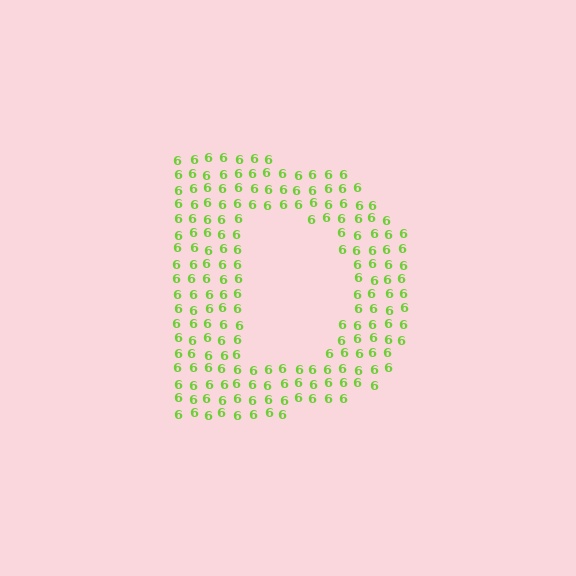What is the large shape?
The large shape is the letter D.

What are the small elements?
The small elements are digit 6's.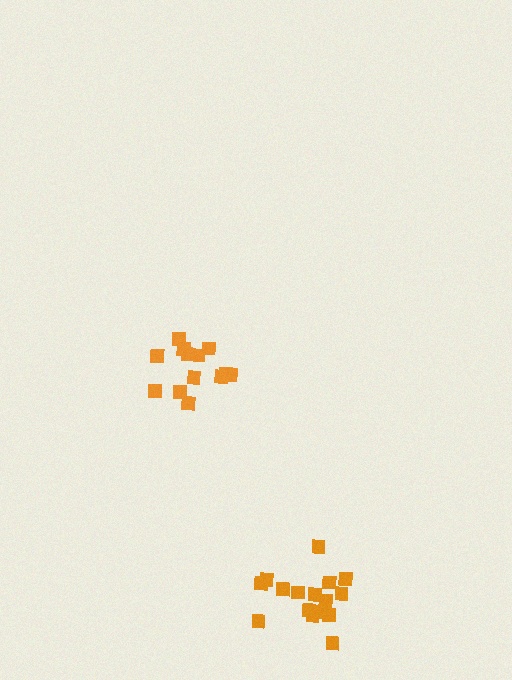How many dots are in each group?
Group 1: 13 dots, Group 2: 16 dots (29 total).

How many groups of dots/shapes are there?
There are 2 groups.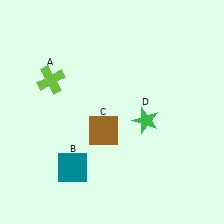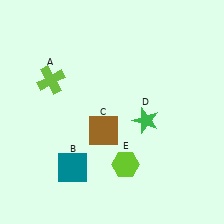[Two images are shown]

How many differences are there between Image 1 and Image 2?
There is 1 difference between the two images.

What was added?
A lime hexagon (E) was added in Image 2.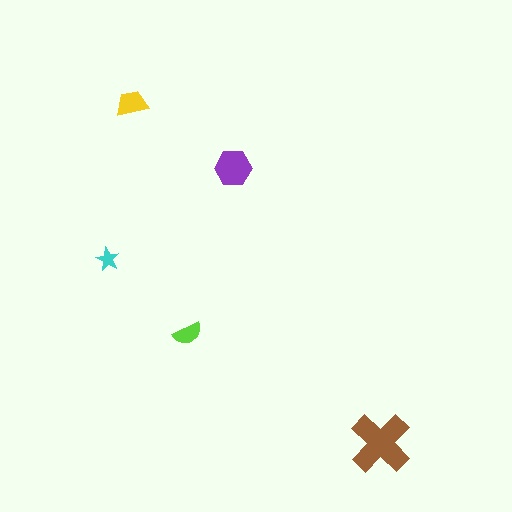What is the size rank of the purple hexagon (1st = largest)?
2nd.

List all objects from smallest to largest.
The cyan star, the lime semicircle, the yellow trapezoid, the purple hexagon, the brown cross.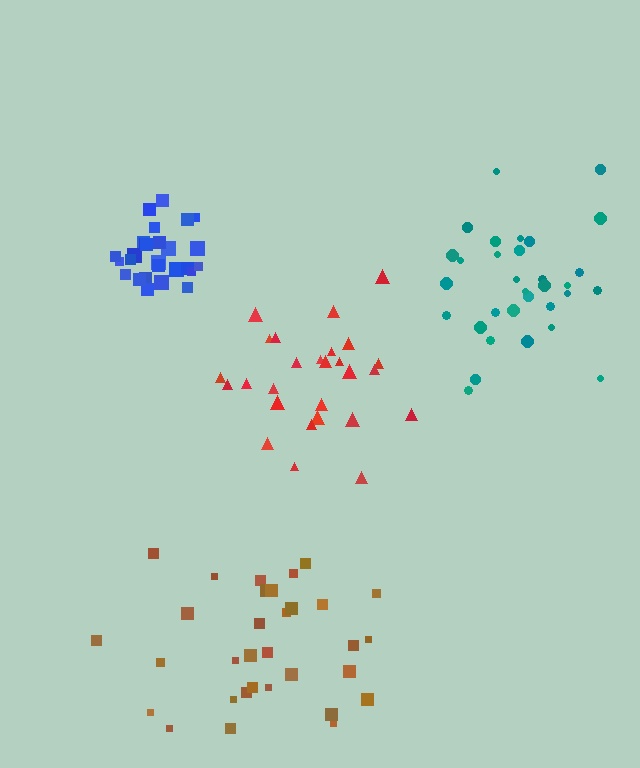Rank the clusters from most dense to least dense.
blue, teal, red, brown.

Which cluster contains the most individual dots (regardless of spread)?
Teal (32).